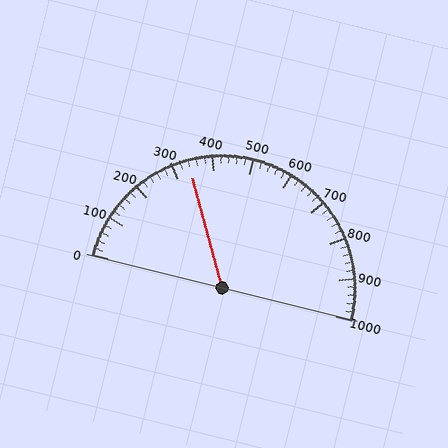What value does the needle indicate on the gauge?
The needle indicates approximately 340.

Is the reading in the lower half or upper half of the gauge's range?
The reading is in the lower half of the range (0 to 1000).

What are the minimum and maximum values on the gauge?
The gauge ranges from 0 to 1000.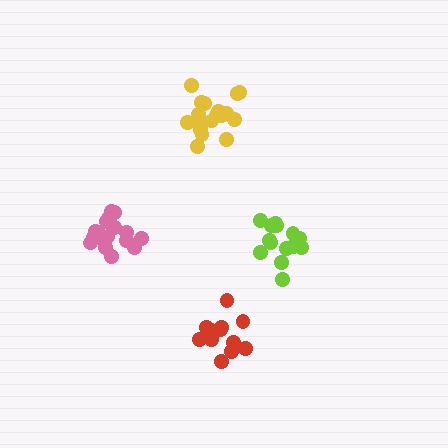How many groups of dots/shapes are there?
There are 4 groups.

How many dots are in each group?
Group 1: 18 dots, Group 2: 14 dots, Group 3: 14 dots, Group 4: 17 dots (63 total).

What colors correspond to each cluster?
The clusters are colored: yellow, red, lime, pink.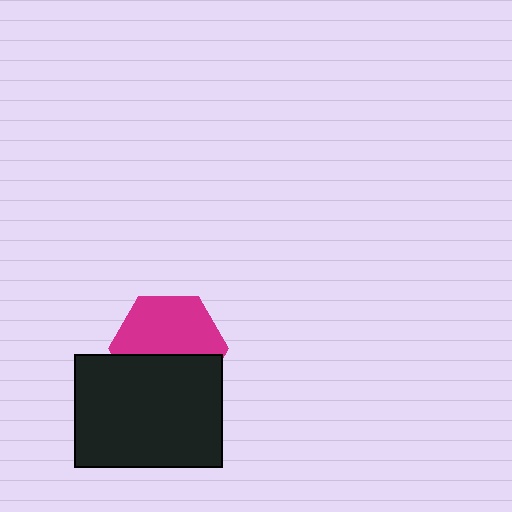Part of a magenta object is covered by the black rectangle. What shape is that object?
It is a hexagon.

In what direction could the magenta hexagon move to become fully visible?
The magenta hexagon could move up. That would shift it out from behind the black rectangle entirely.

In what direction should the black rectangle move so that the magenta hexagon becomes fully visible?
The black rectangle should move down. That is the shortest direction to clear the overlap and leave the magenta hexagon fully visible.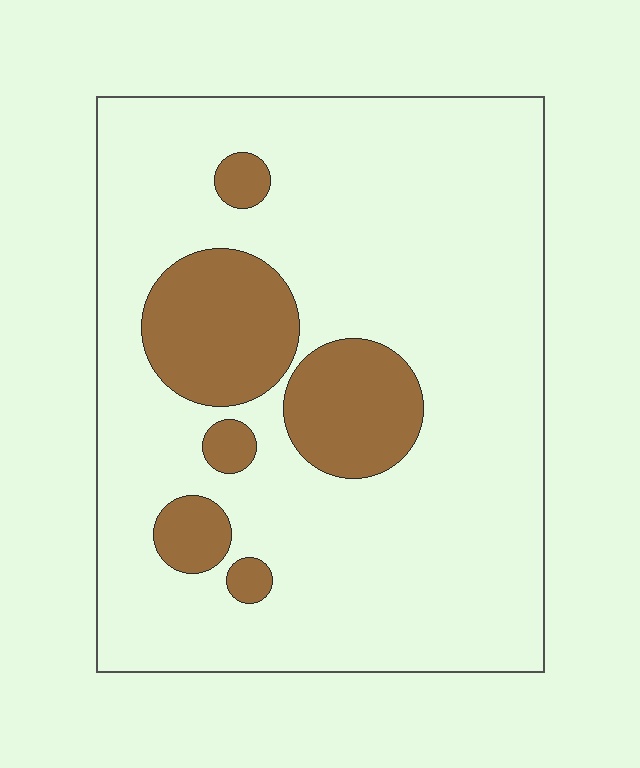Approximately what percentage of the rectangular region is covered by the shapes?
Approximately 20%.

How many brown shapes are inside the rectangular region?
6.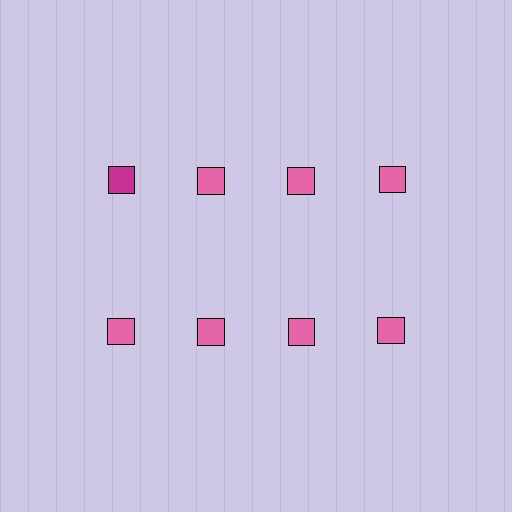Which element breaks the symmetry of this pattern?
The magenta square in the top row, leftmost column breaks the symmetry. All other shapes are pink squares.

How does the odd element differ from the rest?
It has a different color: magenta instead of pink.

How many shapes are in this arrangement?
There are 8 shapes arranged in a grid pattern.